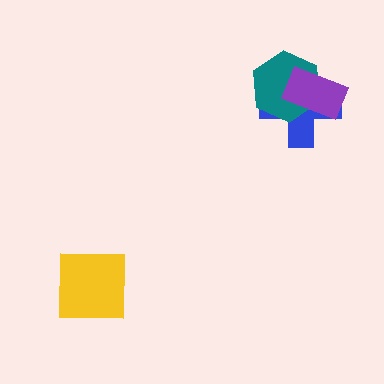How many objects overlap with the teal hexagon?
2 objects overlap with the teal hexagon.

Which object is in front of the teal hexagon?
The purple rectangle is in front of the teal hexagon.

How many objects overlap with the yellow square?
0 objects overlap with the yellow square.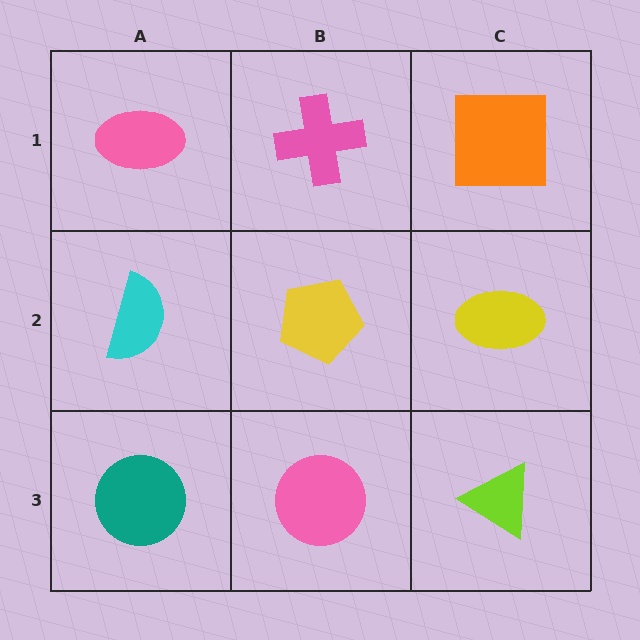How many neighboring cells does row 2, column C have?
3.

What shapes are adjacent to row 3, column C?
A yellow ellipse (row 2, column C), a pink circle (row 3, column B).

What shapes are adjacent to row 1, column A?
A cyan semicircle (row 2, column A), a pink cross (row 1, column B).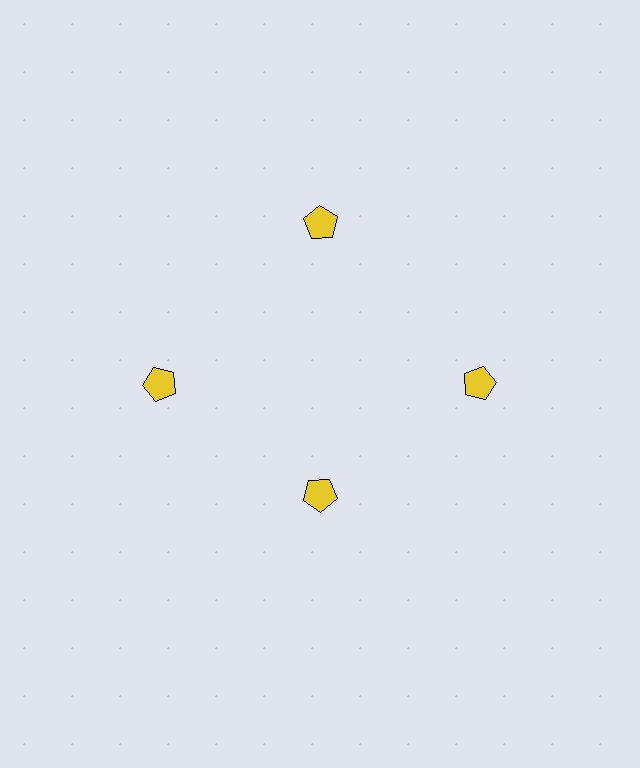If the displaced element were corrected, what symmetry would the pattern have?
It would have 4-fold rotational symmetry — the pattern would map onto itself every 90 degrees.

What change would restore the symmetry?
The symmetry would be restored by moving it outward, back onto the ring so that all 4 pentagons sit at equal angles and equal distance from the center.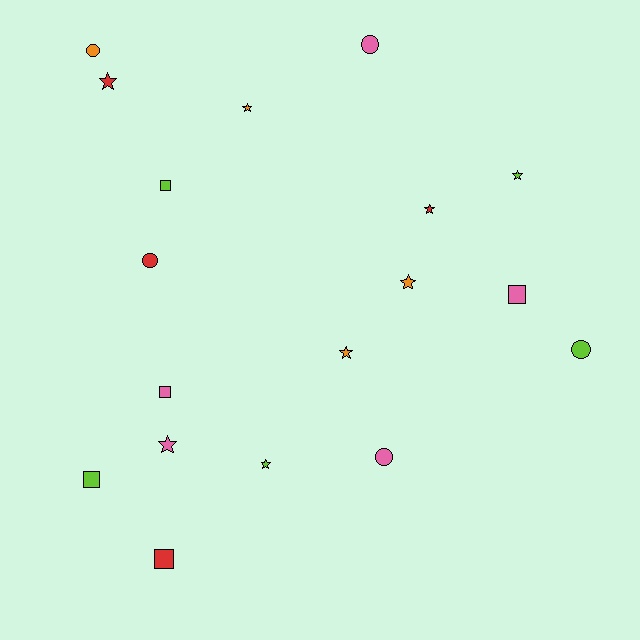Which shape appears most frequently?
Star, with 8 objects.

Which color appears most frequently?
Pink, with 5 objects.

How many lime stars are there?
There are 2 lime stars.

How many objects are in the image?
There are 18 objects.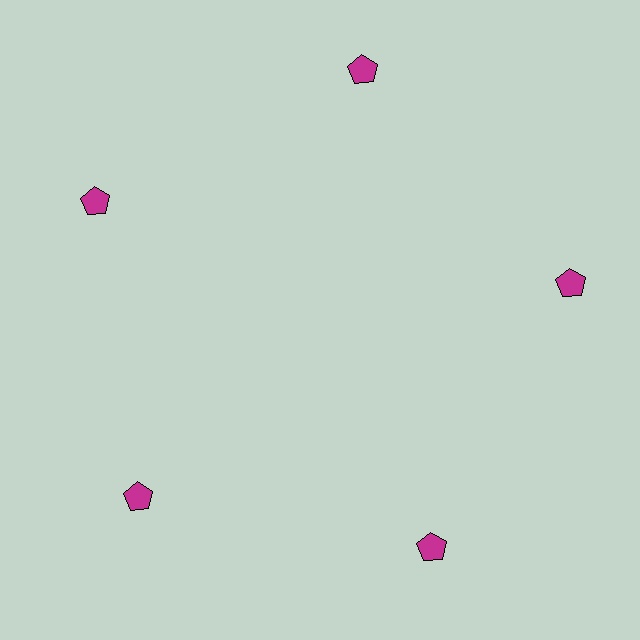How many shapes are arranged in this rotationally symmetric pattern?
There are 5 shapes, arranged in 5 groups of 1.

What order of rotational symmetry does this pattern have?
This pattern has 5-fold rotational symmetry.